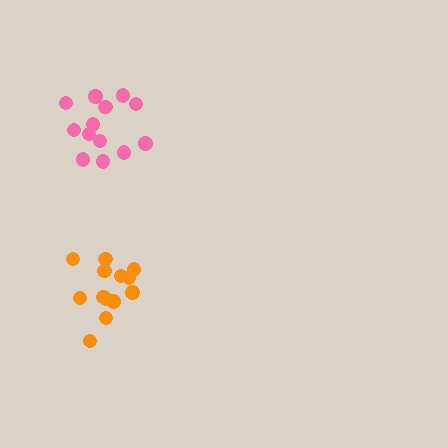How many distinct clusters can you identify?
There are 2 distinct clusters.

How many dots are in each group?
Group 1: 13 dots, Group 2: 13 dots (26 total).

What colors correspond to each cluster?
The clusters are colored: orange, pink.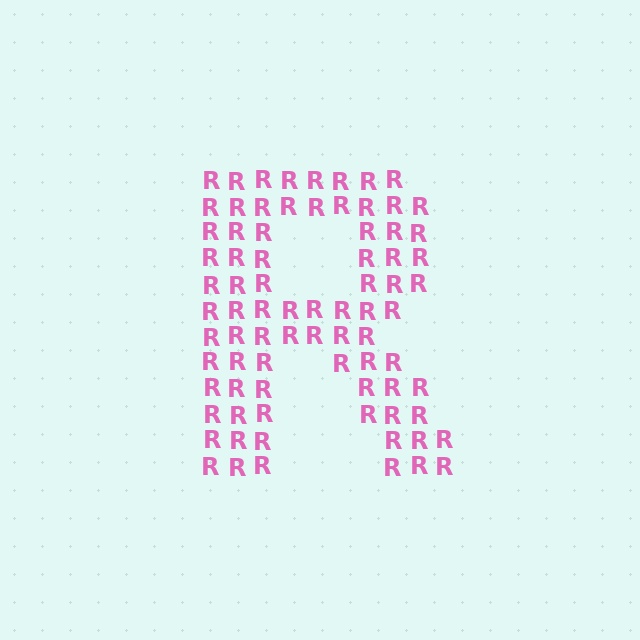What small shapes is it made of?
It is made of small letter R's.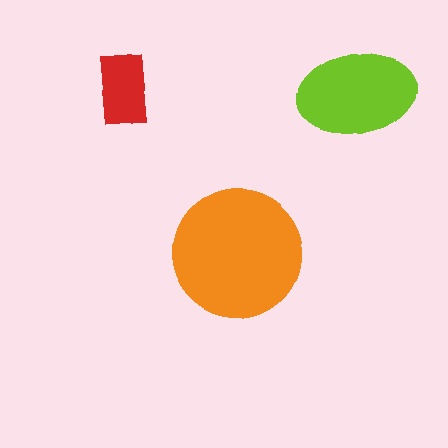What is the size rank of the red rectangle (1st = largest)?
3rd.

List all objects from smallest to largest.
The red rectangle, the lime ellipse, the orange circle.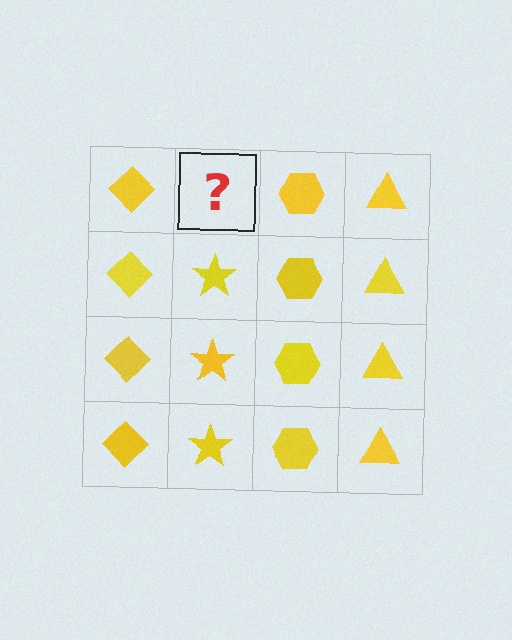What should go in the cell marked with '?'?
The missing cell should contain a yellow star.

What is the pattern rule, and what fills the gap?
The rule is that each column has a consistent shape. The gap should be filled with a yellow star.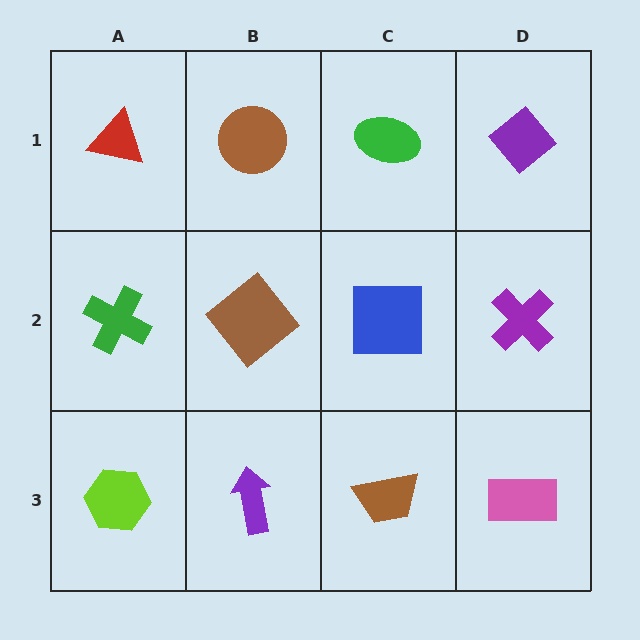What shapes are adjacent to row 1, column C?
A blue square (row 2, column C), a brown circle (row 1, column B), a purple diamond (row 1, column D).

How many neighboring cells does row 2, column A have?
3.